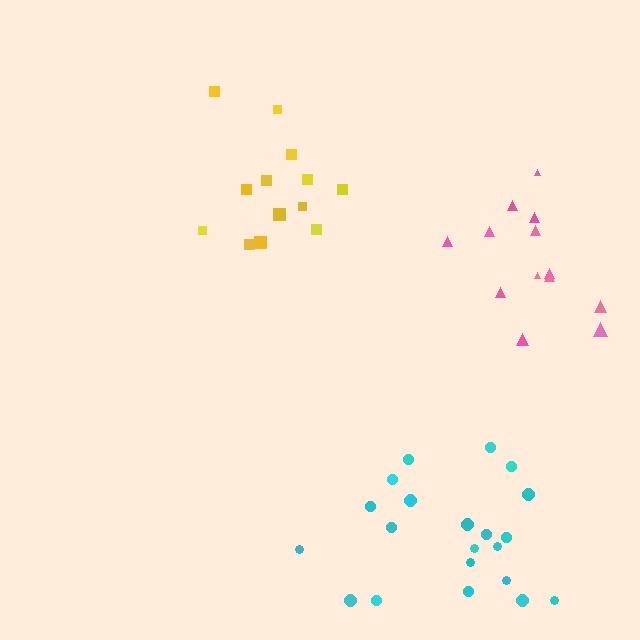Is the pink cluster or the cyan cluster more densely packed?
Cyan.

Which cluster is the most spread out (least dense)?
Pink.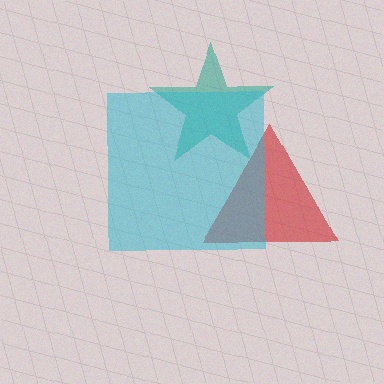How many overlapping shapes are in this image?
There are 3 overlapping shapes in the image.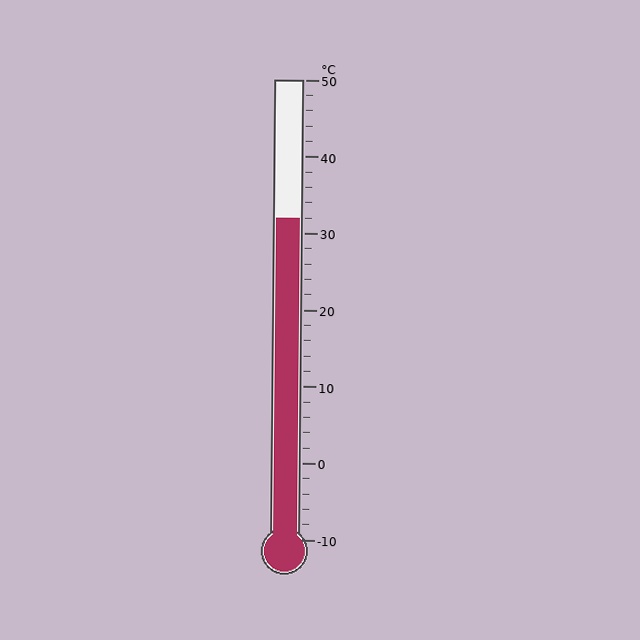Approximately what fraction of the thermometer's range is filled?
The thermometer is filled to approximately 70% of its range.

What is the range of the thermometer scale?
The thermometer scale ranges from -10°C to 50°C.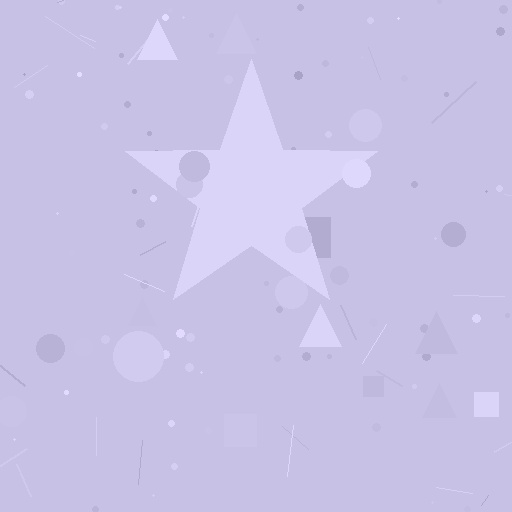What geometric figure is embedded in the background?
A star is embedded in the background.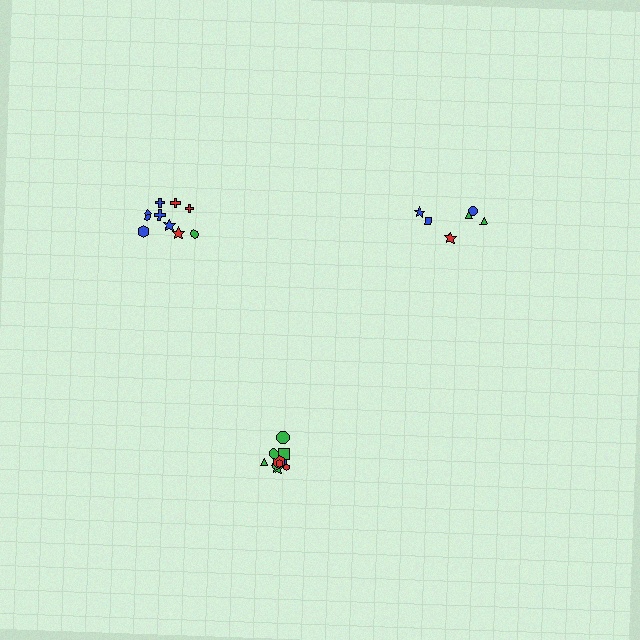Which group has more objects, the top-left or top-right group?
The top-left group.